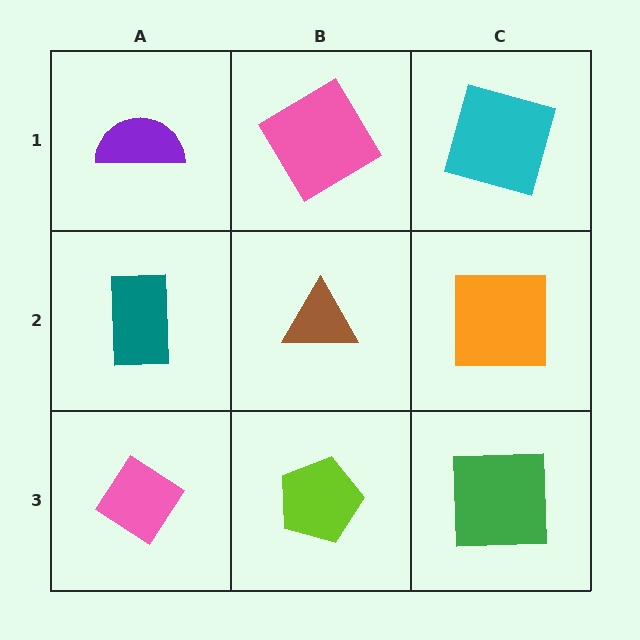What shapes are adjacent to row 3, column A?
A teal rectangle (row 2, column A), a lime pentagon (row 3, column B).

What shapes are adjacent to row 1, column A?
A teal rectangle (row 2, column A), a pink diamond (row 1, column B).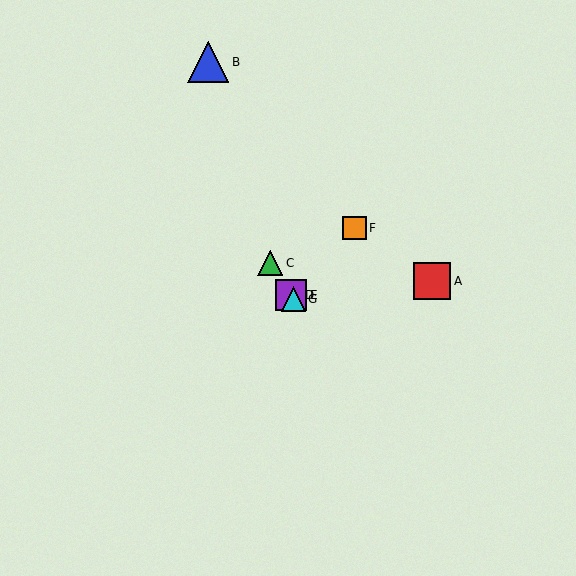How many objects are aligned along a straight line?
4 objects (C, D, E, G) are aligned along a straight line.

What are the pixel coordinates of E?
Object E is at (291, 295).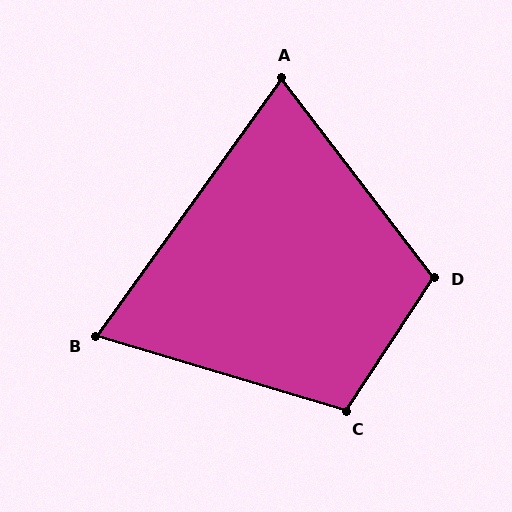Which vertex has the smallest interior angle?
B, at approximately 71 degrees.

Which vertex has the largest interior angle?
D, at approximately 109 degrees.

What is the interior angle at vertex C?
Approximately 107 degrees (obtuse).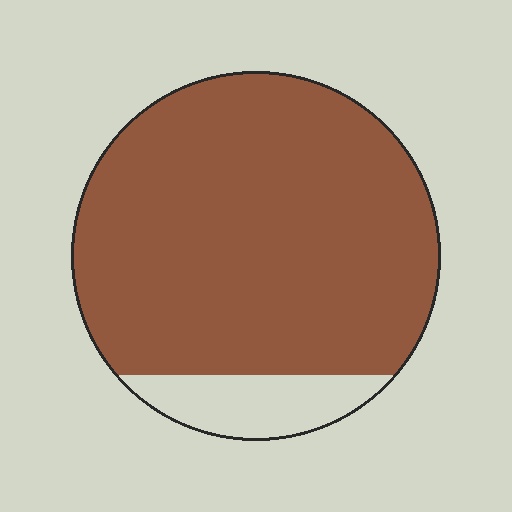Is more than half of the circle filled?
Yes.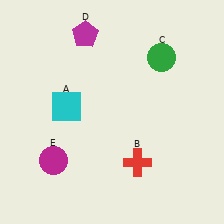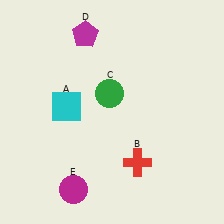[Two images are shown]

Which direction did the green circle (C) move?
The green circle (C) moved left.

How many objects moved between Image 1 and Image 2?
2 objects moved between the two images.